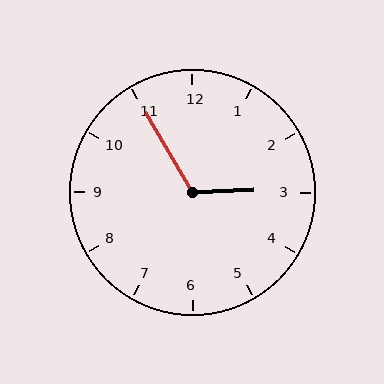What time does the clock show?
2:55.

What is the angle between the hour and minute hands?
Approximately 118 degrees.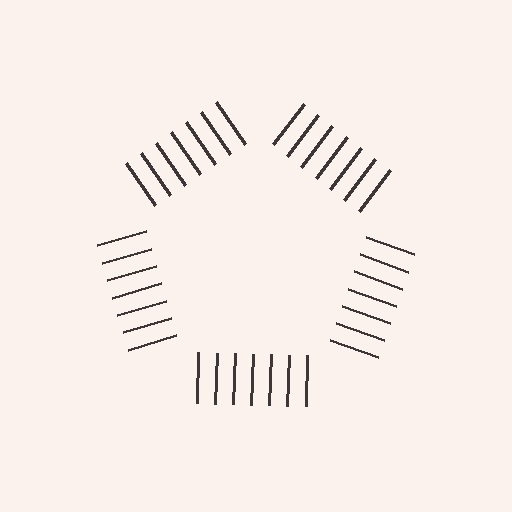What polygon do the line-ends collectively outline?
An illusory pentagon — the line segments terminate on its edges but no continuous stroke is drawn.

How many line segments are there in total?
35 — 7 along each of the 5 edges.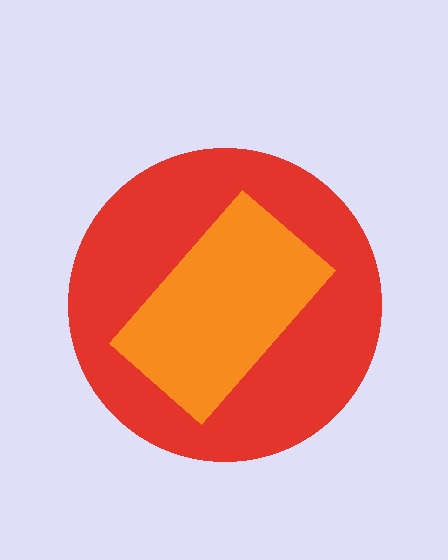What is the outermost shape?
The red circle.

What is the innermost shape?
The orange rectangle.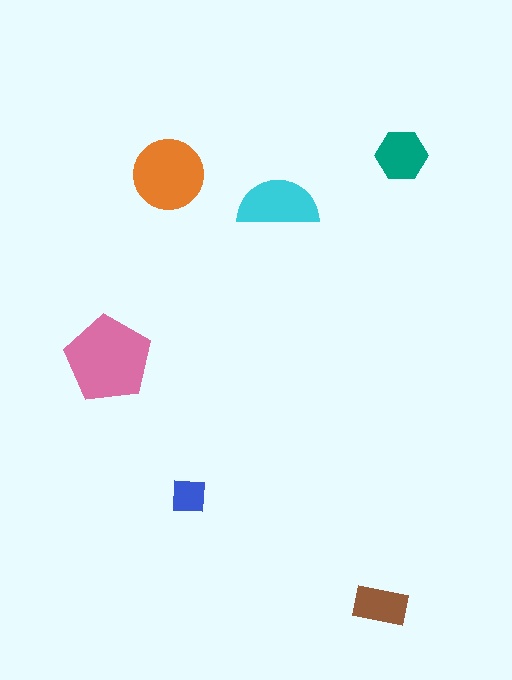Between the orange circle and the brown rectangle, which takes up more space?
The orange circle.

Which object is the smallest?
The blue square.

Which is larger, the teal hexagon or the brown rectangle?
The teal hexagon.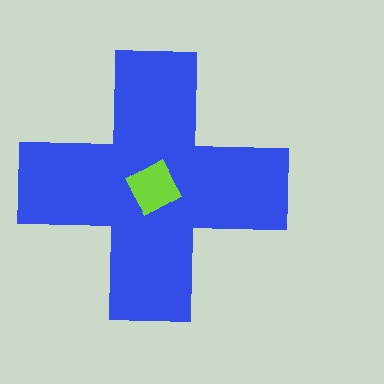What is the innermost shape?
The lime diamond.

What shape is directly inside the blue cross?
The lime diamond.